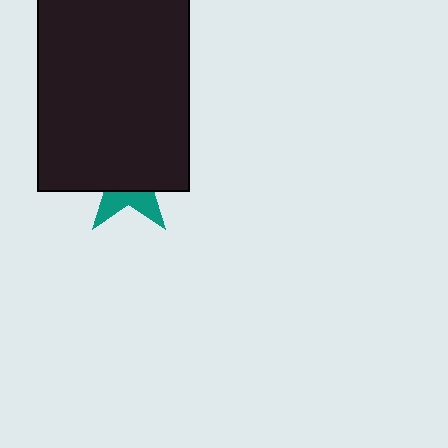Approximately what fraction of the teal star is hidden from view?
Roughly 69% of the teal star is hidden behind the black rectangle.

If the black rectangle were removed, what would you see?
You would see the complete teal star.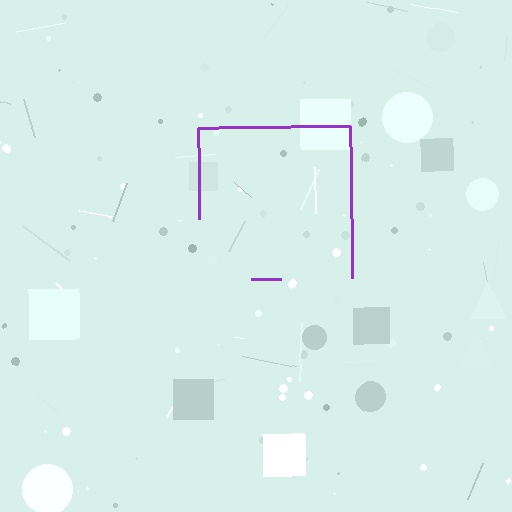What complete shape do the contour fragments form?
The contour fragments form a square.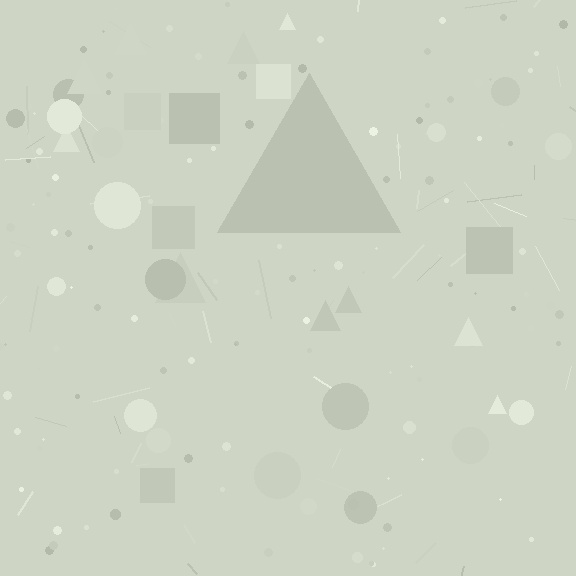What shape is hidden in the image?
A triangle is hidden in the image.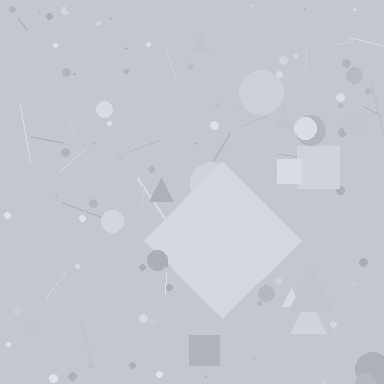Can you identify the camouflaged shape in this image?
The camouflaged shape is a diamond.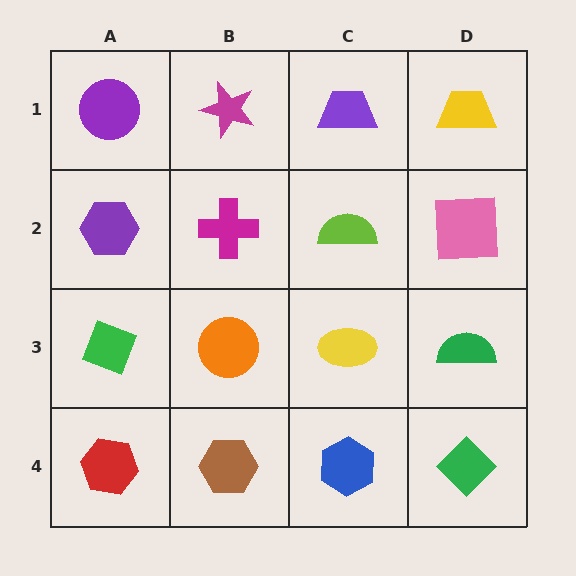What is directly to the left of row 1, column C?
A magenta star.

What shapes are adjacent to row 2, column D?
A yellow trapezoid (row 1, column D), a green semicircle (row 3, column D), a lime semicircle (row 2, column C).